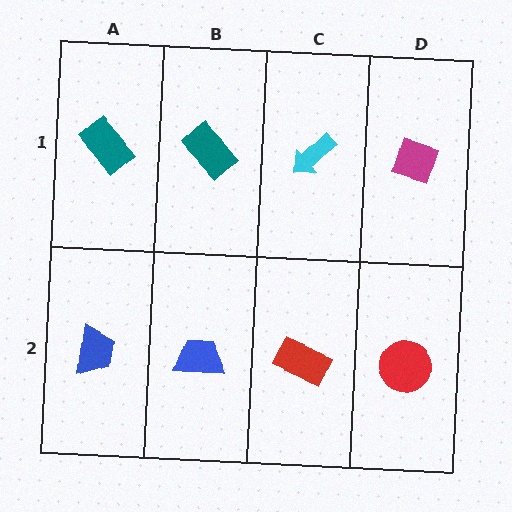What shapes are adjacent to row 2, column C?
A cyan arrow (row 1, column C), a blue trapezoid (row 2, column B), a red circle (row 2, column D).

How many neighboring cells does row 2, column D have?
2.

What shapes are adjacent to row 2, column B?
A teal rectangle (row 1, column B), a blue trapezoid (row 2, column A), a red rectangle (row 2, column C).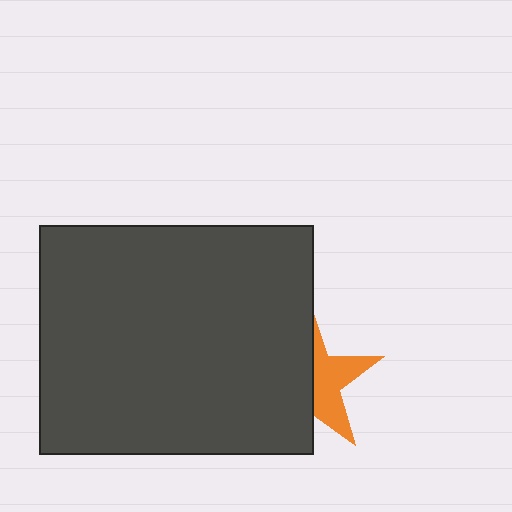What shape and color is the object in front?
The object in front is a dark gray rectangle.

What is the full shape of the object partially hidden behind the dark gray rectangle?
The partially hidden object is an orange star.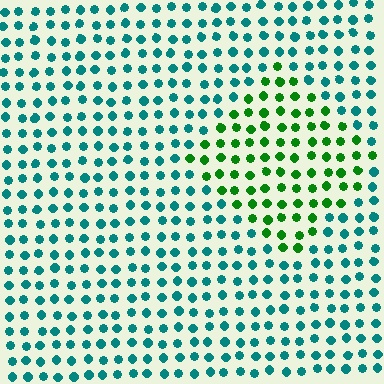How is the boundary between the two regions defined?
The boundary is defined purely by a slight shift in hue (about 54 degrees). Spacing, size, and orientation are identical on both sides.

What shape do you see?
I see a diamond.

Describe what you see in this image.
The image is filled with small teal elements in a uniform arrangement. A diamond-shaped region is visible where the elements are tinted to a slightly different hue, forming a subtle color boundary.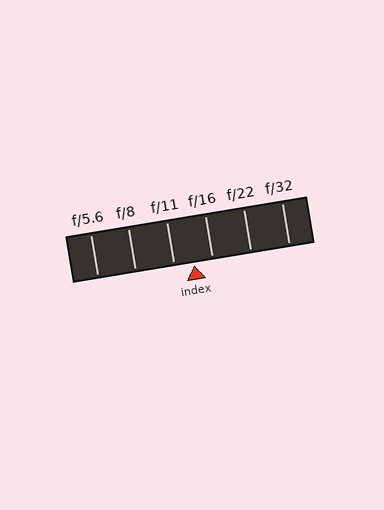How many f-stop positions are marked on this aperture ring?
There are 6 f-stop positions marked.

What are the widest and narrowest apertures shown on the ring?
The widest aperture shown is f/5.6 and the narrowest is f/32.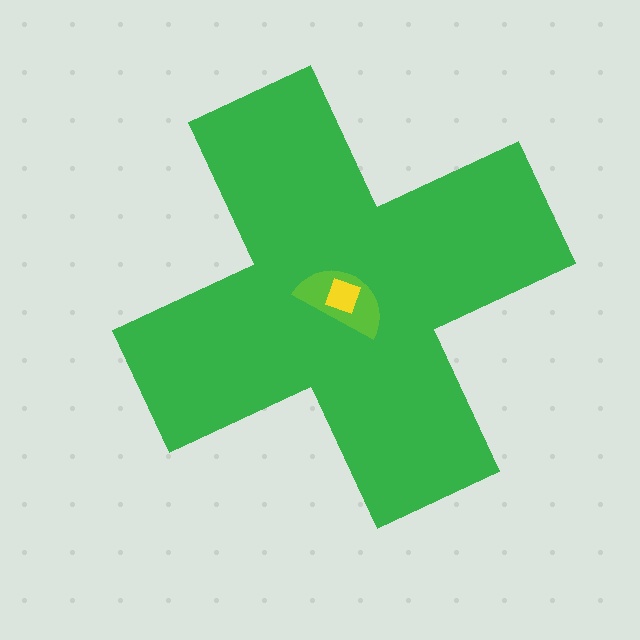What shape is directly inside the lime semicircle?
The yellow diamond.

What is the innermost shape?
The yellow diamond.